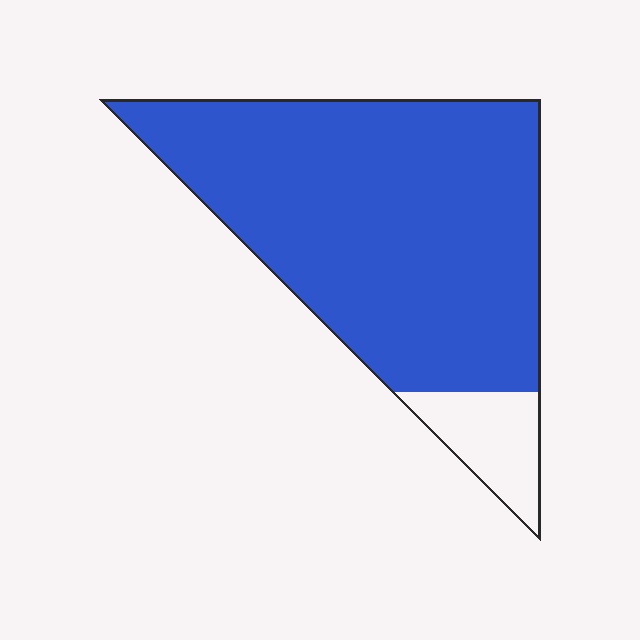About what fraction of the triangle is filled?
About seven eighths (7/8).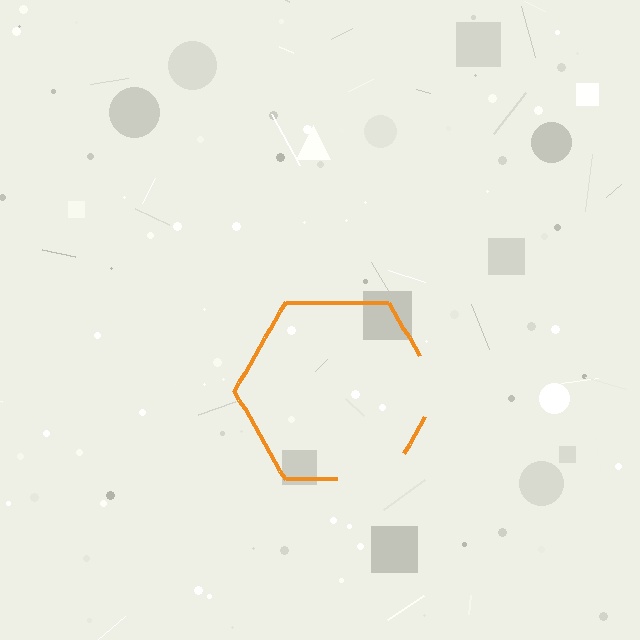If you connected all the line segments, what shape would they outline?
They would outline a hexagon.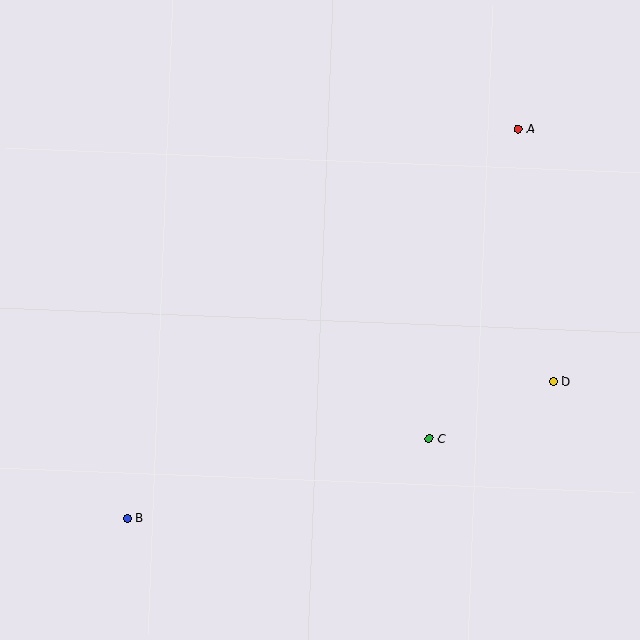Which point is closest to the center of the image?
Point C at (429, 438) is closest to the center.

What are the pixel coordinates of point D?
Point D is at (553, 381).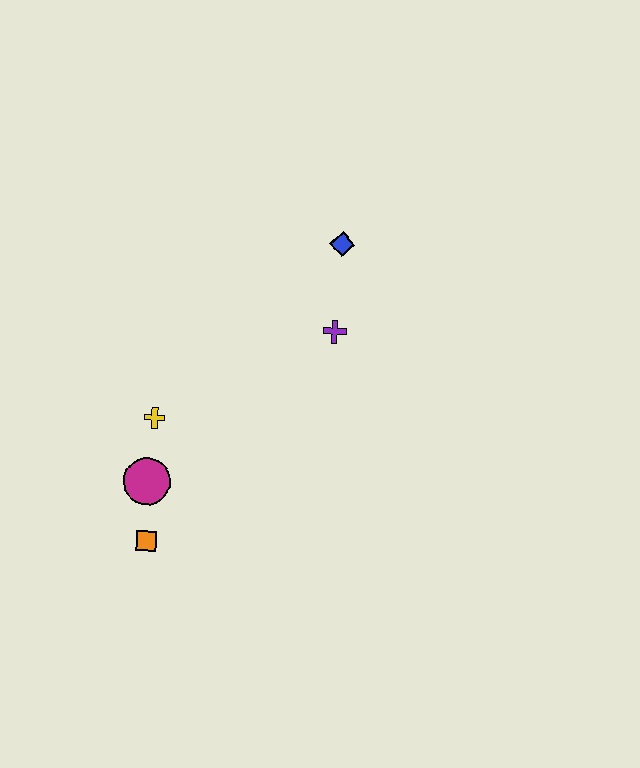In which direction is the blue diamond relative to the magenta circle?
The blue diamond is above the magenta circle.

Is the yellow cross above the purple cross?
No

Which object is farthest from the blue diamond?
The orange square is farthest from the blue diamond.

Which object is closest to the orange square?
The magenta circle is closest to the orange square.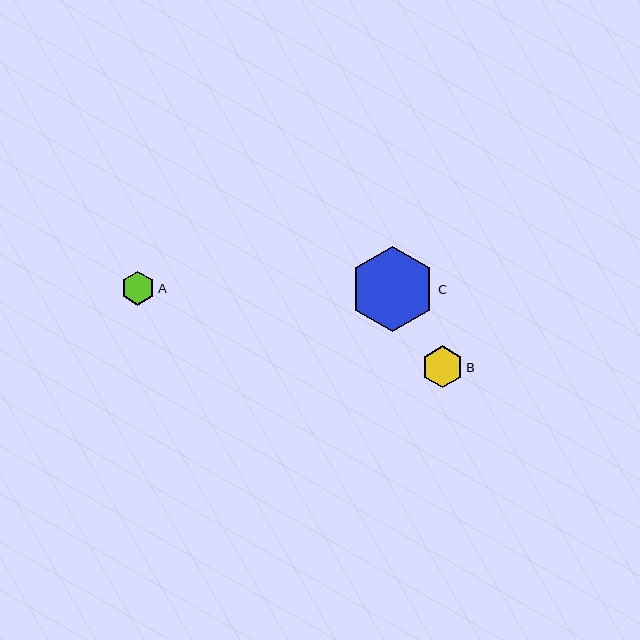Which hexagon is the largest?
Hexagon C is the largest with a size of approximately 86 pixels.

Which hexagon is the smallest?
Hexagon A is the smallest with a size of approximately 34 pixels.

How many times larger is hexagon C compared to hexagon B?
Hexagon C is approximately 2.0 times the size of hexagon B.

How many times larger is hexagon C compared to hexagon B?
Hexagon C is approximately 2.0 times the size of hexagon B.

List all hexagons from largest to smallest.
From largest to smallest: C, B, A.